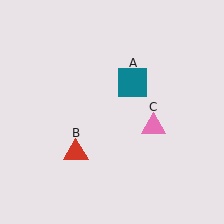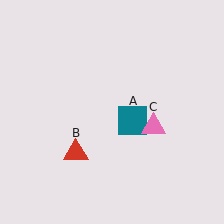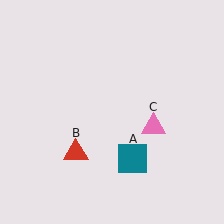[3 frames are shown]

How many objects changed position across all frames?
1 object changed position: teal square (object A).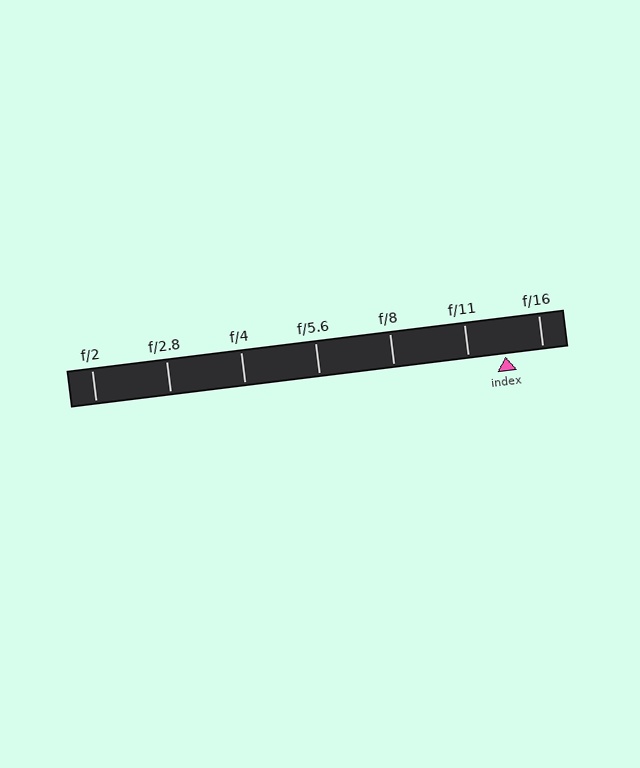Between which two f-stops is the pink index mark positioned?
The index mark is between f/11 and f/16.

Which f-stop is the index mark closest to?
The index mark is closest to f/16.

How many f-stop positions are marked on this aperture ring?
There are 7 f-stop positions marked.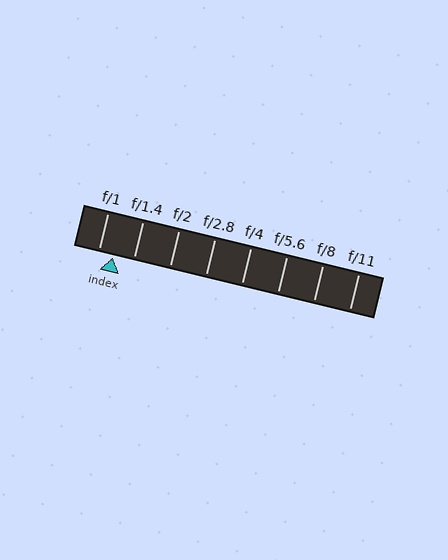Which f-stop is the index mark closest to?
The index mark is closest to f/1.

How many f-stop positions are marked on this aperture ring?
There are 8 f-stop positions marked.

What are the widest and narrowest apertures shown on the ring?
The widest aperture shown is f/1 and the narrowest is f/11.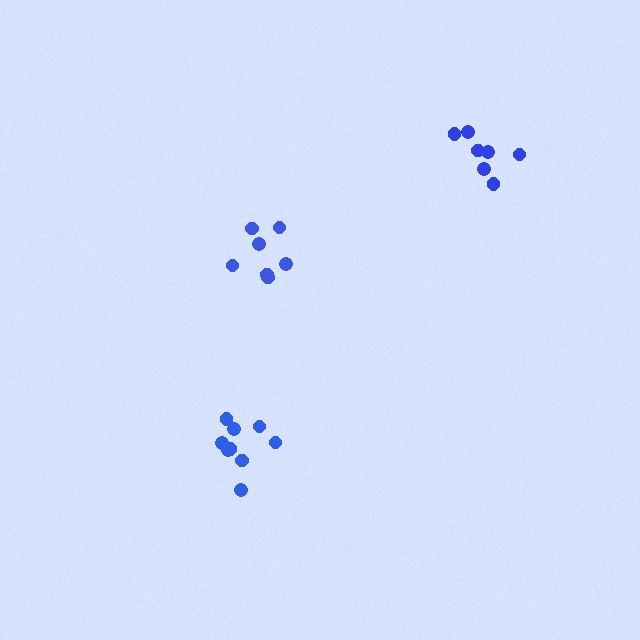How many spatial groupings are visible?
There are 3 spatial groupings.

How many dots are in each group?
Group 1: 7 dots, Group 2: 9 dots, Group 3: 7 dots (23 total).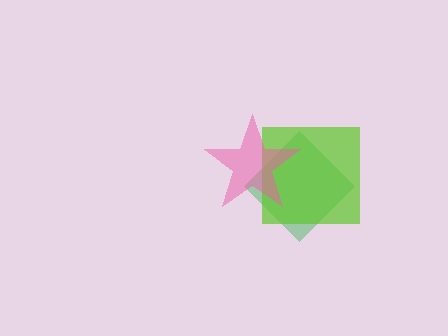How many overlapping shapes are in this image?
There are 3 overlapping shapes in the image.